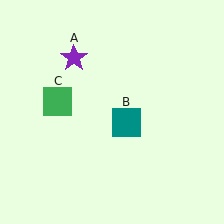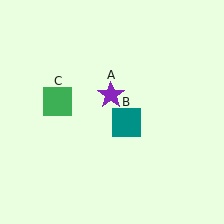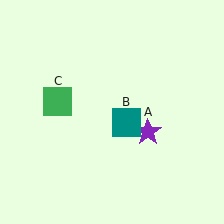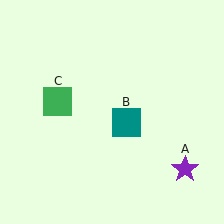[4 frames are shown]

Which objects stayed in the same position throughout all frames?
Teal square (object B) and green square (object C) remained stationary.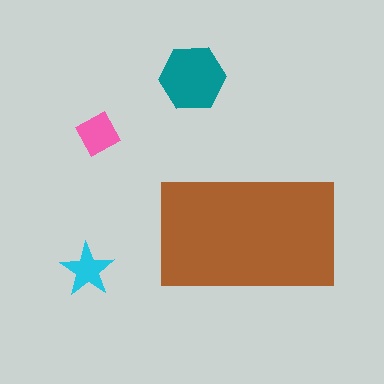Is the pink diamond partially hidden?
No, the pink diamond is fully visible.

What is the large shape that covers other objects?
A brown rectangle.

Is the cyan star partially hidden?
No, the cyan star is fully visible.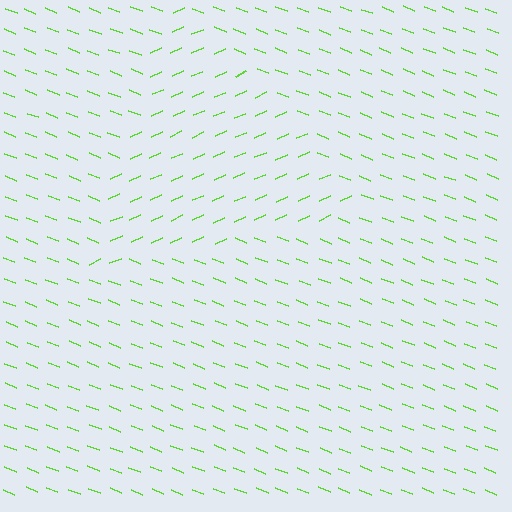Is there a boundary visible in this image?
Yes, there is a texture boundary formed by a change in line orientation.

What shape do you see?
I see a triangle.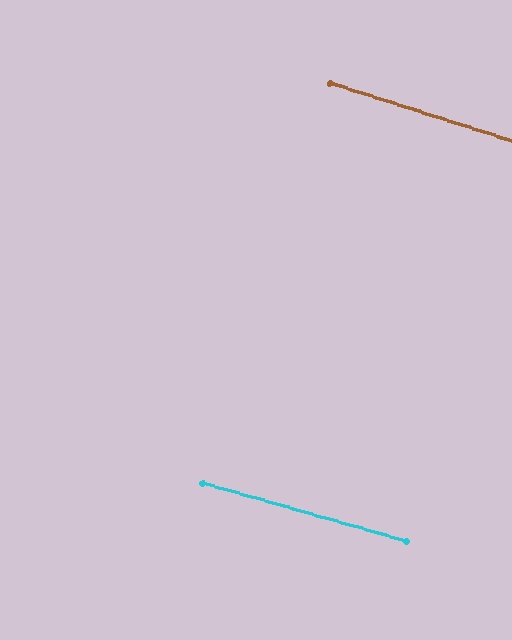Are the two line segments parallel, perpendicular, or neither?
Parallel — their directions differ by only 1.6°.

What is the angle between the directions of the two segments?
Approximately 2 degrees.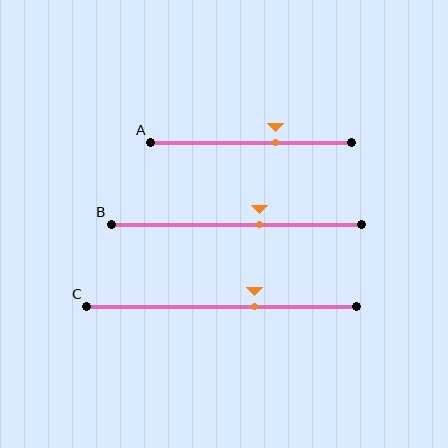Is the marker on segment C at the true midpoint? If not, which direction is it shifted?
No, the marker on segment C is shifted to the right by about 12% of the segment length.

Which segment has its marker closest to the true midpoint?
Segment B has its marker closest to the true midpoint.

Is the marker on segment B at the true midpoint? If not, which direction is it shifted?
No, the marker on segment B is shifted to the right by about 9% of the segment length.